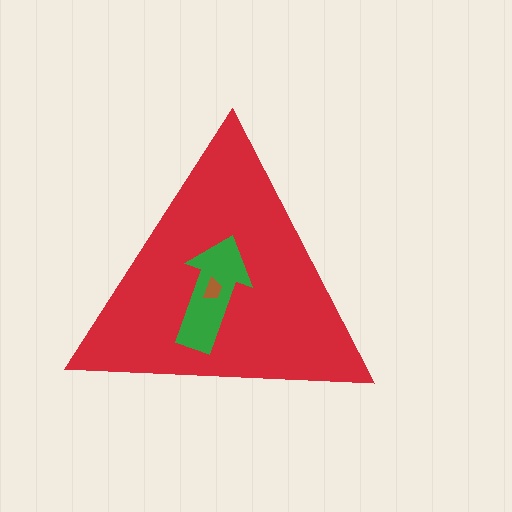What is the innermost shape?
The brown trapezoid.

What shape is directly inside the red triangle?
The green arrow.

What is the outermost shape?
The red triangle.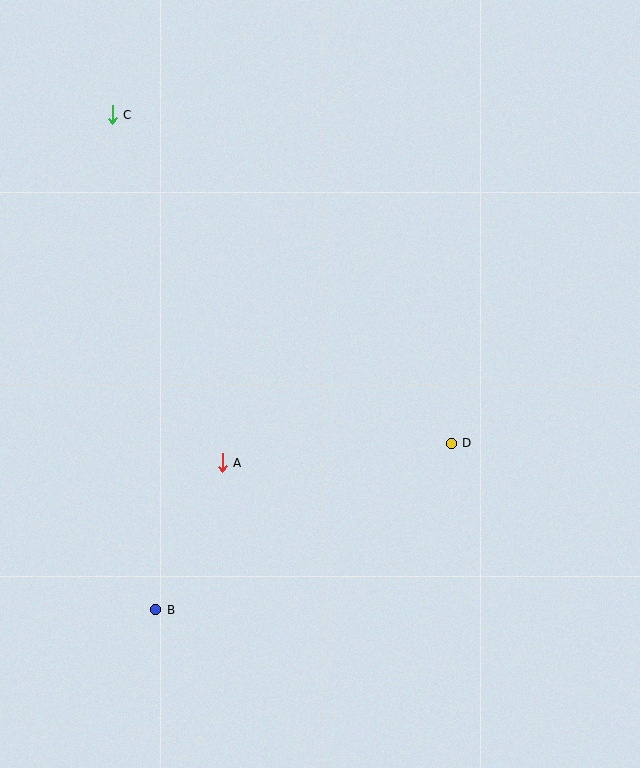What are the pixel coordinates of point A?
Point A is at (222, 463).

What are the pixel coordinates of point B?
Point B is at (156, 610).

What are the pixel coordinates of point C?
Point C is at (112, 115).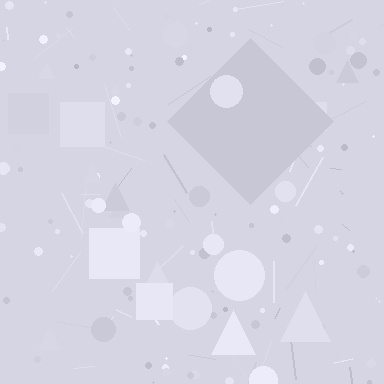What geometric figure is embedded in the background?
A diamond is embedded in the background.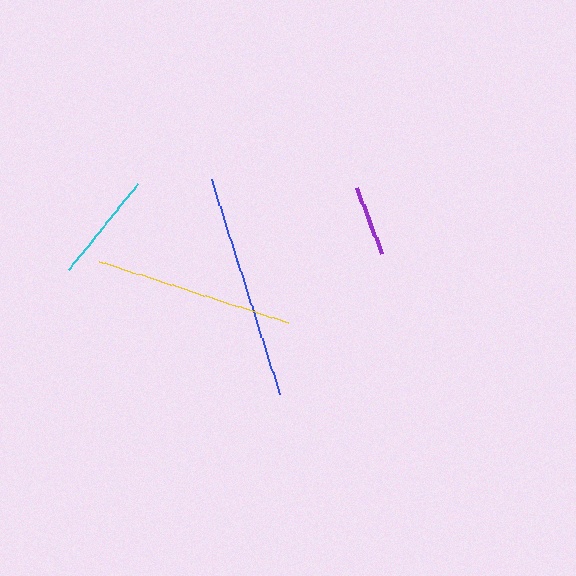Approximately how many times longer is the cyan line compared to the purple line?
The cyan line is approximately 1.6 times the length of the purple line.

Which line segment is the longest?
The blue line is the longest at approximately 226 pixels.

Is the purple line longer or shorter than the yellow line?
The yellow line is longer than the purple line.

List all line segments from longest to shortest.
From longest to shortest: blue, yellow, cyan, purple.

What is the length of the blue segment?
The blue segment is approximately 226 pixels long.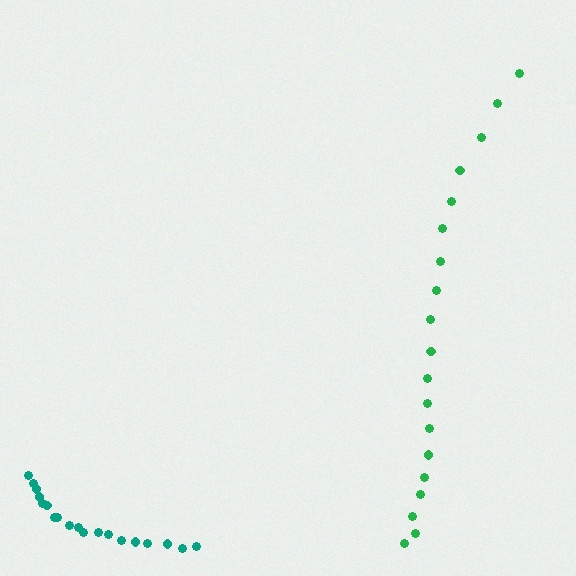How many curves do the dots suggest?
There are 2 distinct paths.